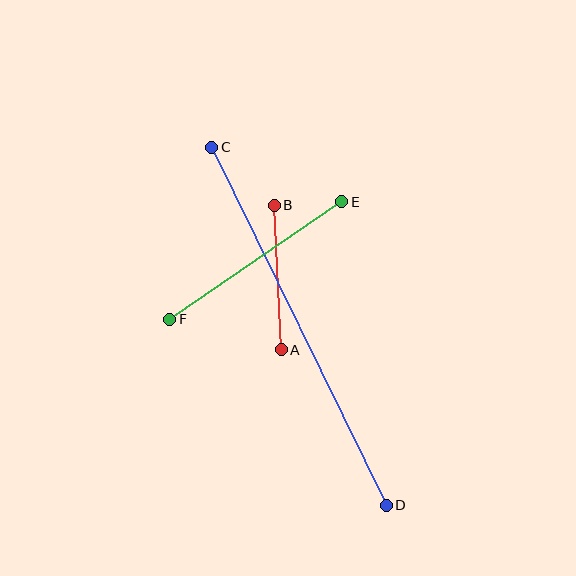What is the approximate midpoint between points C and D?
The midpoint is at approximately (299, 326) pixels.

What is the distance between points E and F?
The distance is approximately 208 pixels.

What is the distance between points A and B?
The distance is approximately 145 pixels.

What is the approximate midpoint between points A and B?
The midpoint is at approximately (278, 277) pixels.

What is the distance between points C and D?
The distance is approximately 398 pixels.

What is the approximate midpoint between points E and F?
The midpoint is at approximately (256, 261) pixels.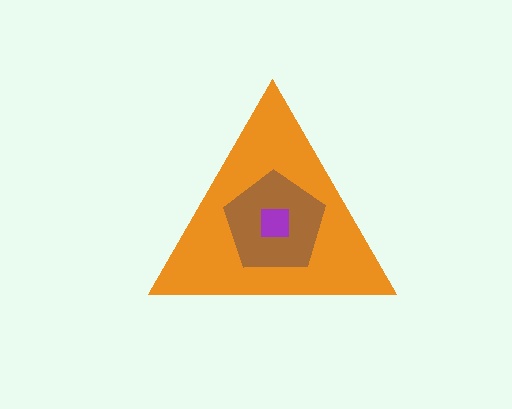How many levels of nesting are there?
3.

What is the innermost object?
The purple square.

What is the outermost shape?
The orange triangle.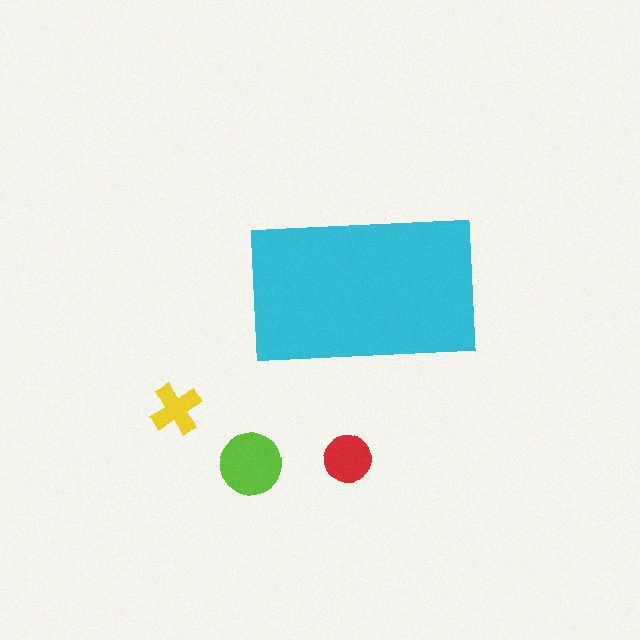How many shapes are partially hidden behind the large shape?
0 shapes are partially hidden.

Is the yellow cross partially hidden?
No, the yellow cross is fully visible.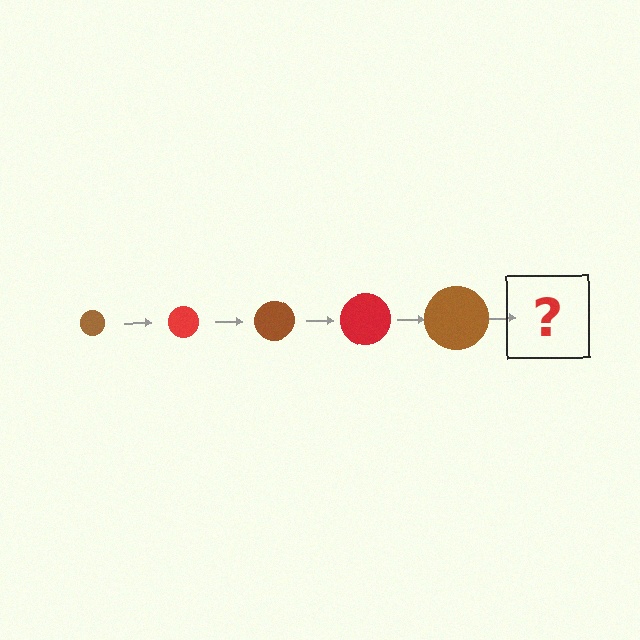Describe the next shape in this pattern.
It should be a red circle, larger than the previous one.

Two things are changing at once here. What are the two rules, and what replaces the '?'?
The two rules are that the circle grows larger each step and the color cycles through brown and red. The '?' should be a red circle, larger than the previous one.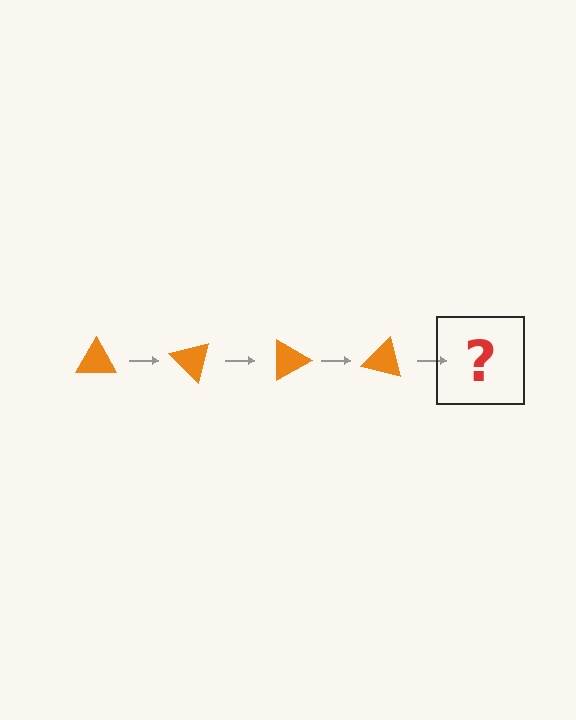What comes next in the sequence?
The next element should be an orange triangle rotated 180 degrees.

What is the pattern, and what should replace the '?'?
The pattern is that the triangle rotates 45 degrees each step. The '?' should be an orange triangle rotated 180 degrees.